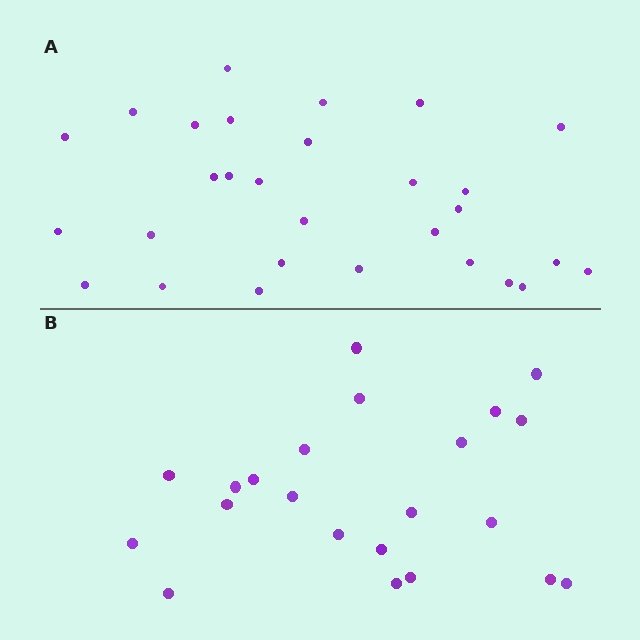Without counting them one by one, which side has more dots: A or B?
Region A (the top region) has more dots.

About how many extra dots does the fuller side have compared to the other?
Region A has roughly 8 or so more dots than region B.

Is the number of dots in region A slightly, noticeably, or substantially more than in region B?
Region A has noticeably more, but not dramatically so. The ratio is roughly 1.3 to 1.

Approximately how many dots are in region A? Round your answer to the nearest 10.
About 30 dots. (The exact count is 29, which rounds to 30.)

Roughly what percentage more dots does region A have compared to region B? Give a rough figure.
About 30% more.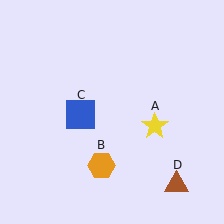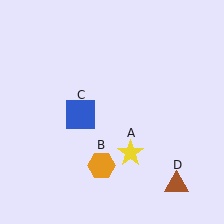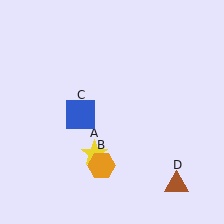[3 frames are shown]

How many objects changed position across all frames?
1 object changed position: yellow star (object A).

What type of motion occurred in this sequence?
The yellow star (object A) rotated clockwise around the center of the scene.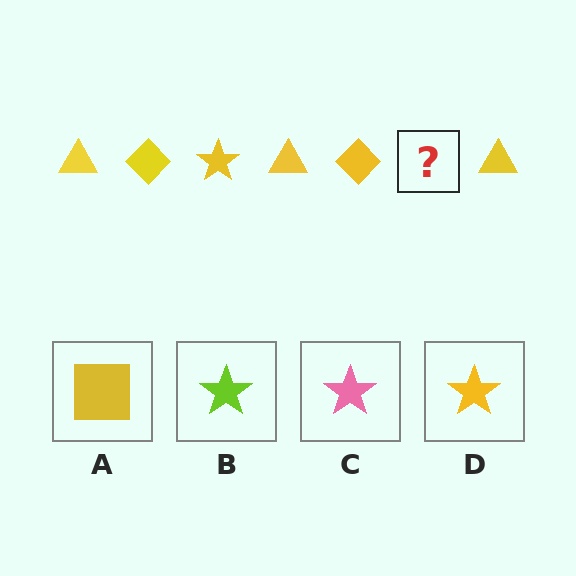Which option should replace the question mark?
Option D.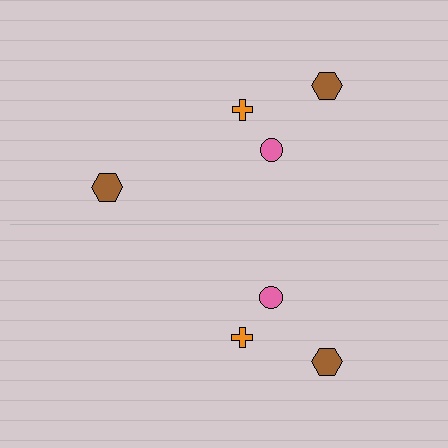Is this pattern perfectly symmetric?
No, the pattern is not perfectly symmetric. A brown hexagon is missing from the bottom side.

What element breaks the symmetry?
A brown hexagon is missing from the bottom side.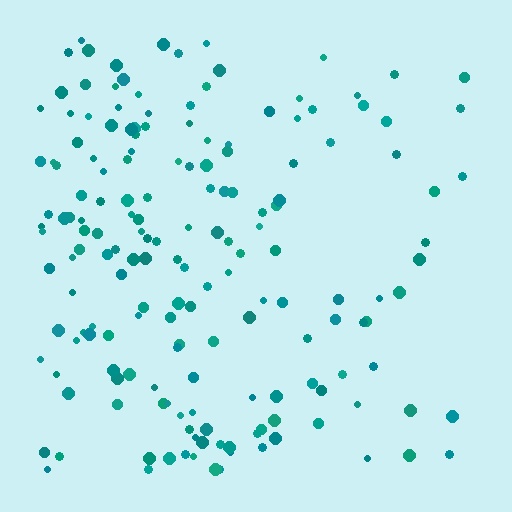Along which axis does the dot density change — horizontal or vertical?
Horizontal.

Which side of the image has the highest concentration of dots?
The left.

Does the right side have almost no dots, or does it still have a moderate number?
Still a moderate number, just noticeably fewer than the left.